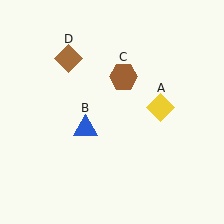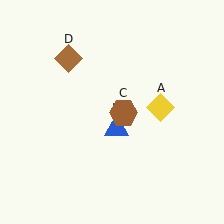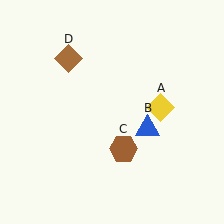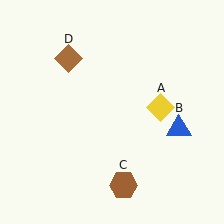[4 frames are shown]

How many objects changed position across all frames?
2 objects changed position: blue triangle (object B), brown hexagon (object C).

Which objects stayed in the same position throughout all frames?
Yellow diamond (object A) and brown diamond (object D) remained stationary.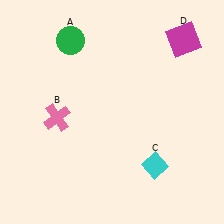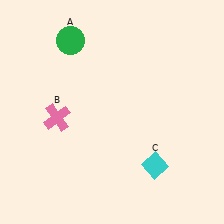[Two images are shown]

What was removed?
The magenta square (D) was removed in Image 2.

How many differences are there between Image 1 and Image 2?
There is 1 difference between the two images.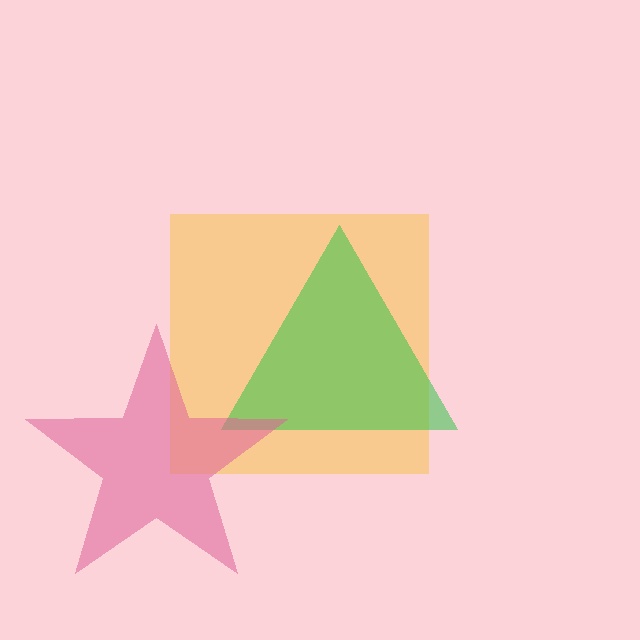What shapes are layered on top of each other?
The layered shapes are: a yellow square, a green triangle, a pink star.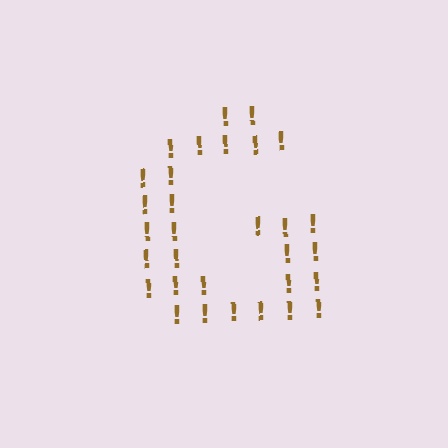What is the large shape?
The large shape is the letter G.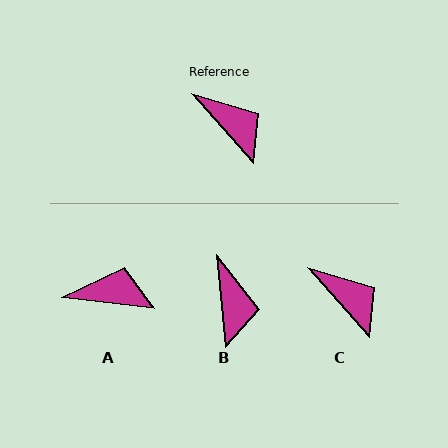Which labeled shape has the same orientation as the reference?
C.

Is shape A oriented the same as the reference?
No, it is off by about 42 degrees.